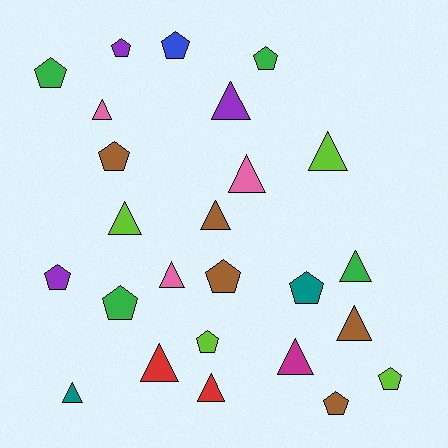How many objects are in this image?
There are 25 objects.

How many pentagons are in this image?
There are 12 pentagons.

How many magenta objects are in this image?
There is 1 magenta object.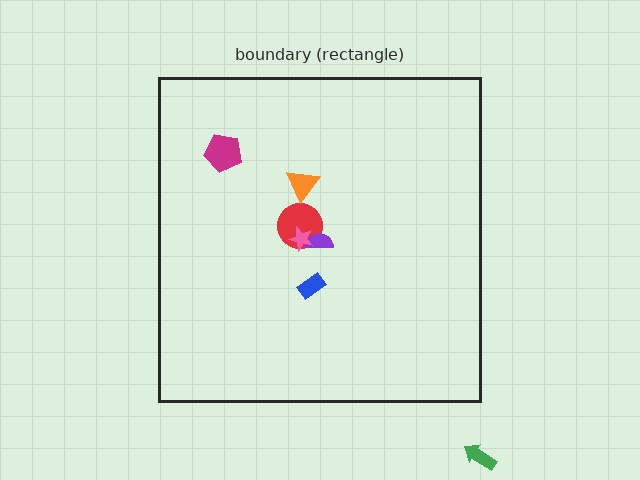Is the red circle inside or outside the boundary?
Inside.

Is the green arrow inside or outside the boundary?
Outside.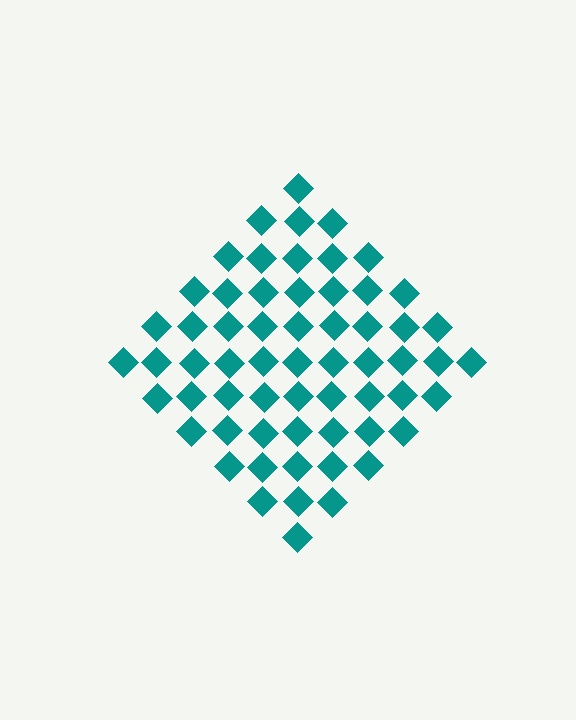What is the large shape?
The large shape is a diamond.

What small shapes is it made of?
It is made of small diamonds.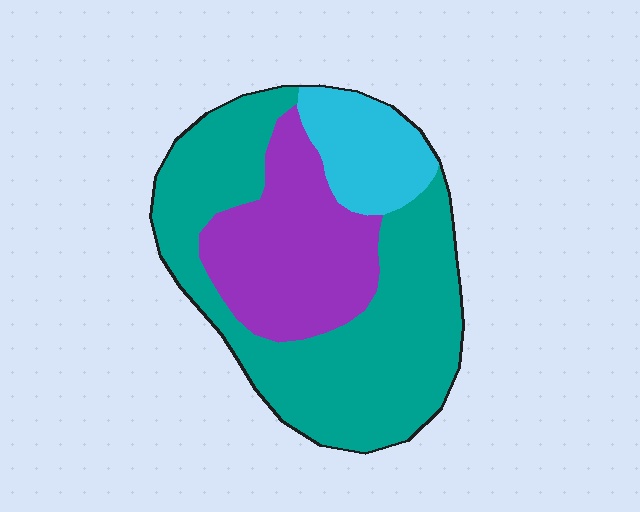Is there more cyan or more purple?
Purple.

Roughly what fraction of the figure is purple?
Purple covers about 30% of the figure.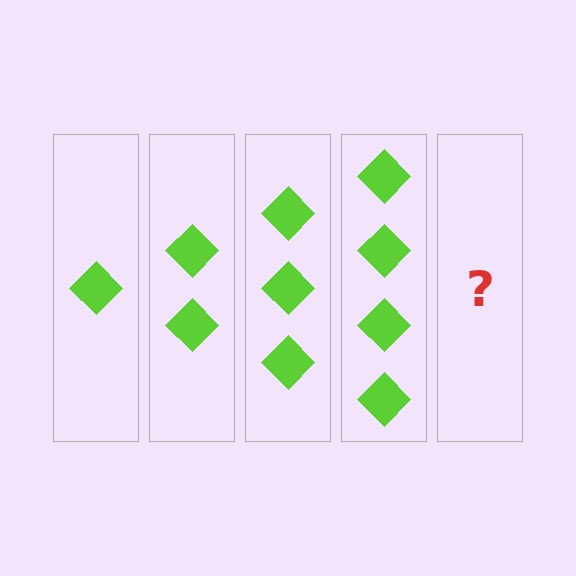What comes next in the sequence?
The next element should be 5 diamonds.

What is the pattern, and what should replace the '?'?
The pattern is that each step adds one more diamond. The '?' should be 5 diamonds.